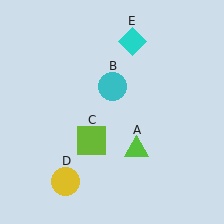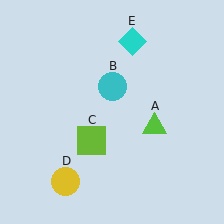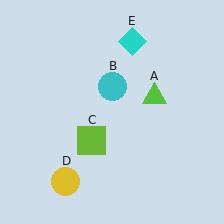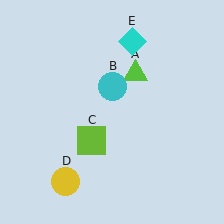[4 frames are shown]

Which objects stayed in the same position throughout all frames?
Cyan circle (object B) and lime square (object C) and yellow circle (object D) and cyan diamond (object E) remained stationary.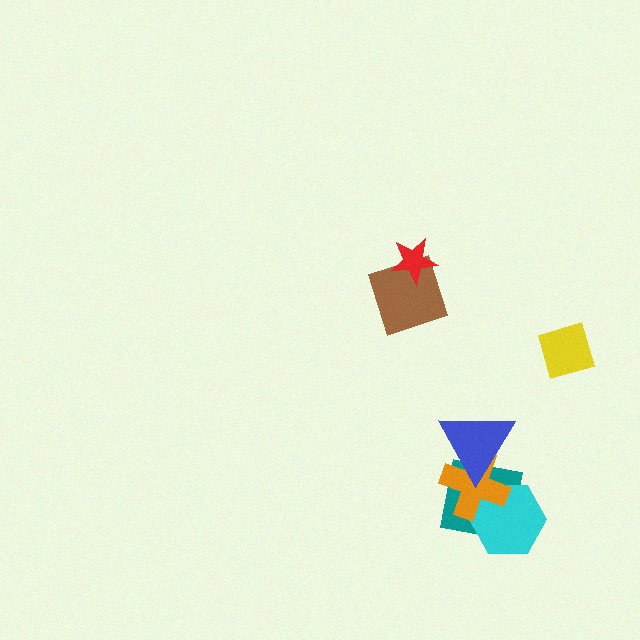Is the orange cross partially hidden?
Yes, it is partially covered by another shape.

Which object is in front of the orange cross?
The blue triangle is in front of the orange cross.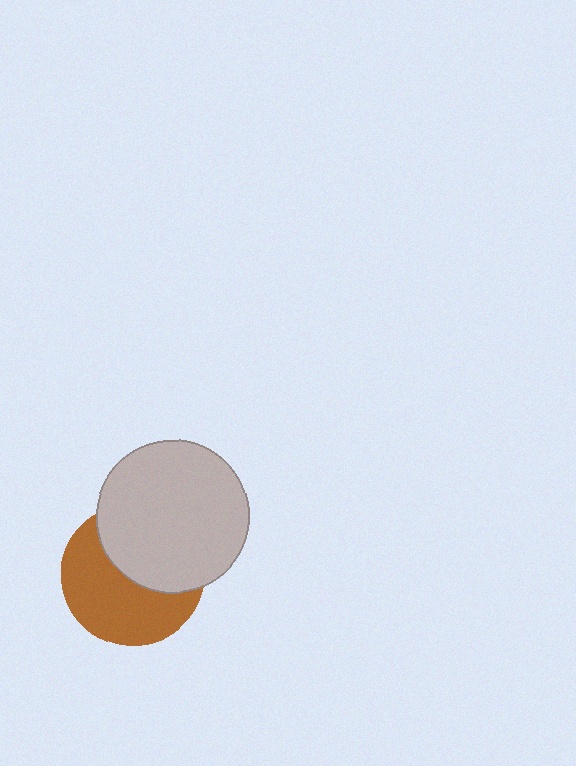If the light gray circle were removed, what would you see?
You would see the complete brown circle.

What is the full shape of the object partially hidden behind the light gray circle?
The partially hidden object is a brown circle.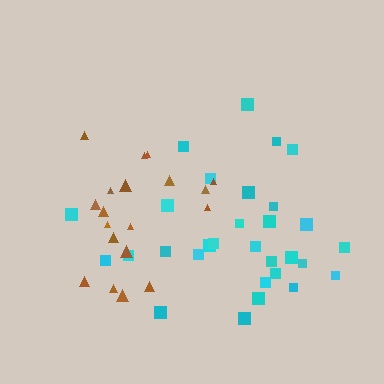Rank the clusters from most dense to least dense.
brown, cyan.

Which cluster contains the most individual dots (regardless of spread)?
Cyan (30).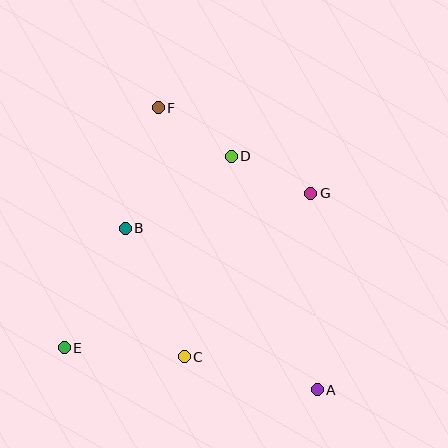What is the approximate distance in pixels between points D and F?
The distance between D and F is approximately 88 pixels.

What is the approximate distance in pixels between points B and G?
The distance between B and G is approximately 189 pixels.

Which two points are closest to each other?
Points D and G are closest to each other.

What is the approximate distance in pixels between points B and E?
The distance between B and E is approximately 134 pixels.